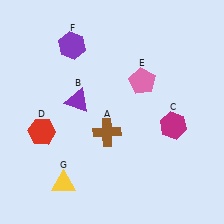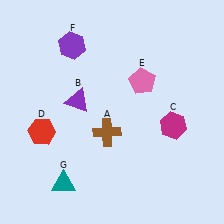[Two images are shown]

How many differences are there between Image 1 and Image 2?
There is 1 difference between the two images.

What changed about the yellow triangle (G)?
In Image 1, G is yellow. In Image 2, it changed to teal.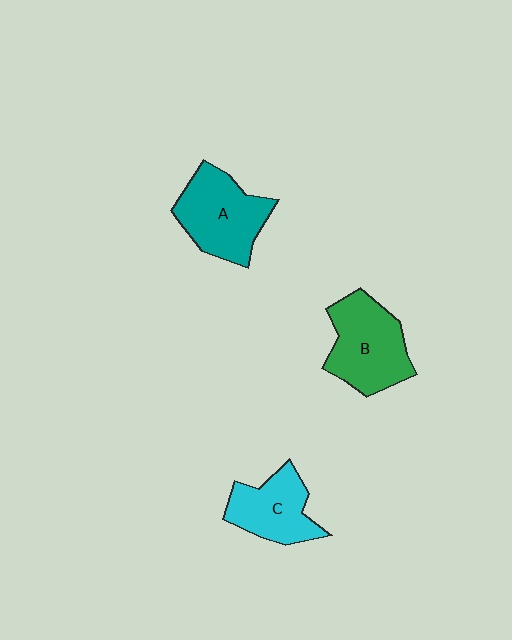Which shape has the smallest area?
Shape C (cyan).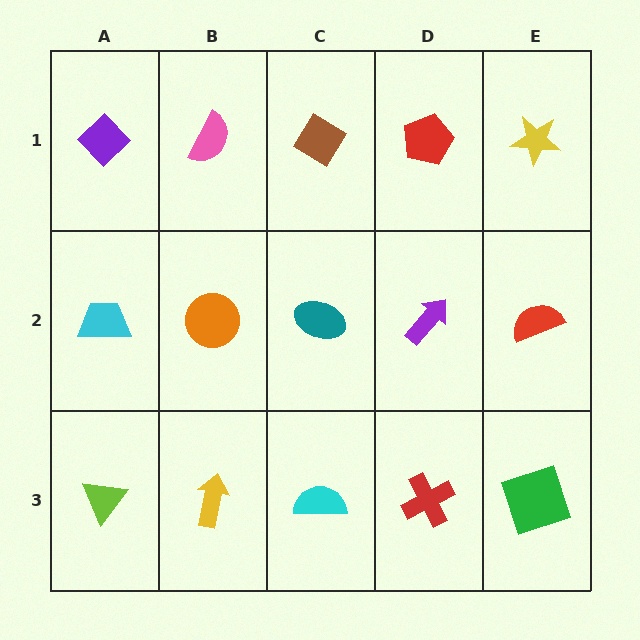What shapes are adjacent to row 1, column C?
A teal ellipse (row 2, column C), a pink semicircle (row 1, column B), a red pentagon (row 1, column D).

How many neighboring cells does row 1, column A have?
2.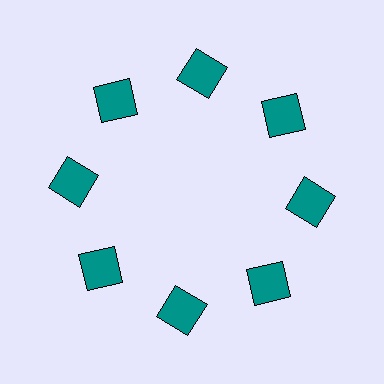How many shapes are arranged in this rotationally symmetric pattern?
There are 8 shapes, arranged in 8 groups of 1.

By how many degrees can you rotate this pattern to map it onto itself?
The pattern maps onto itself every 45 degrees of rotation.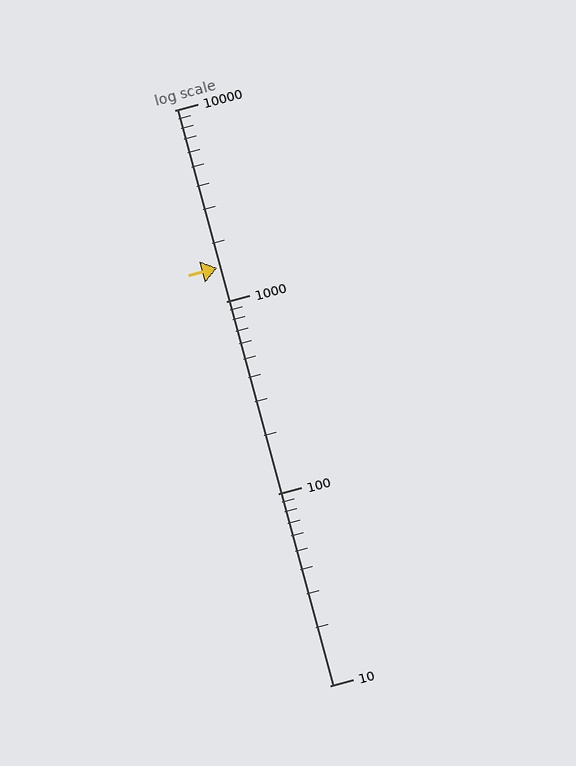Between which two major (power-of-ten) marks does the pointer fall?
The pointer is between 1000 and 10000.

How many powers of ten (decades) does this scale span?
The scale spans 3 decades, from 10 to 10000.